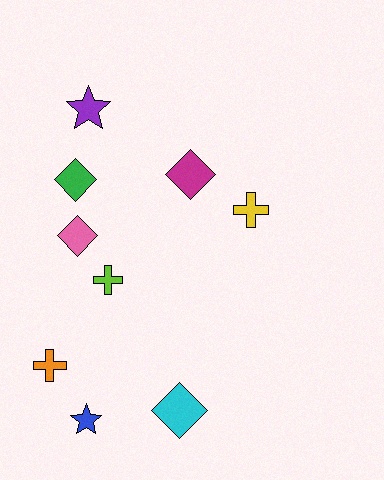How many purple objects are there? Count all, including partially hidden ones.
There is 1 purple object.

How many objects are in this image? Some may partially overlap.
There are 9 objects.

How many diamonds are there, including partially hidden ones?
There are 4 diamonds.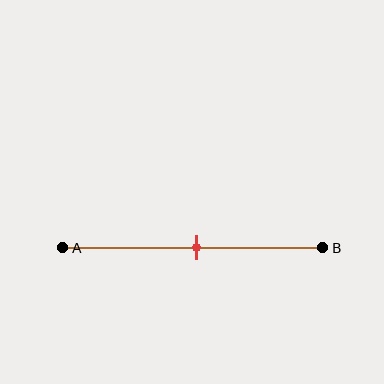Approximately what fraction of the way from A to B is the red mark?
The red mark is approximately 50% of the way from A to B.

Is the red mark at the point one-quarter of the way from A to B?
No, the mark is at about 50% from A, not at the 25% one-quarter point.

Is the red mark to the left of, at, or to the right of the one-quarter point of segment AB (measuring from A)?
The red mark is to the right of the one-quarter point of segment AB.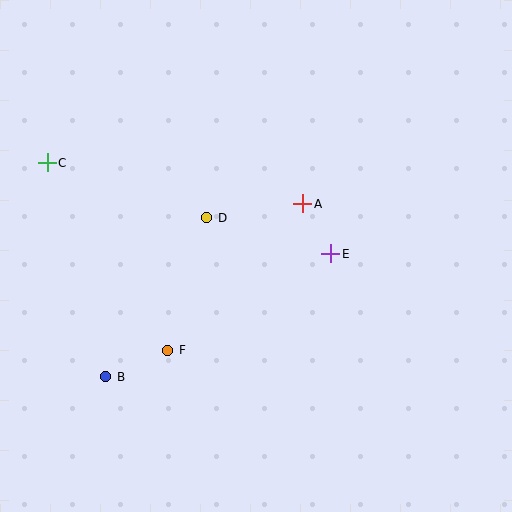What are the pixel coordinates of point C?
Point C is at (47, 163).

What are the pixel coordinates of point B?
Point B is at (105, 377).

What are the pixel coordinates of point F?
Point F is at (168, 350).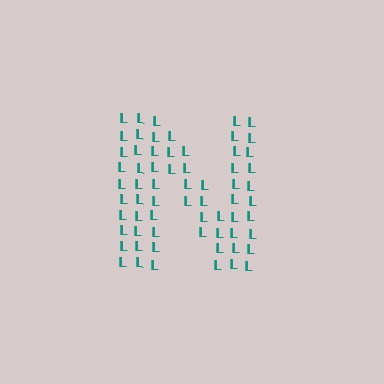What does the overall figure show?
The overall figure shows the letter N.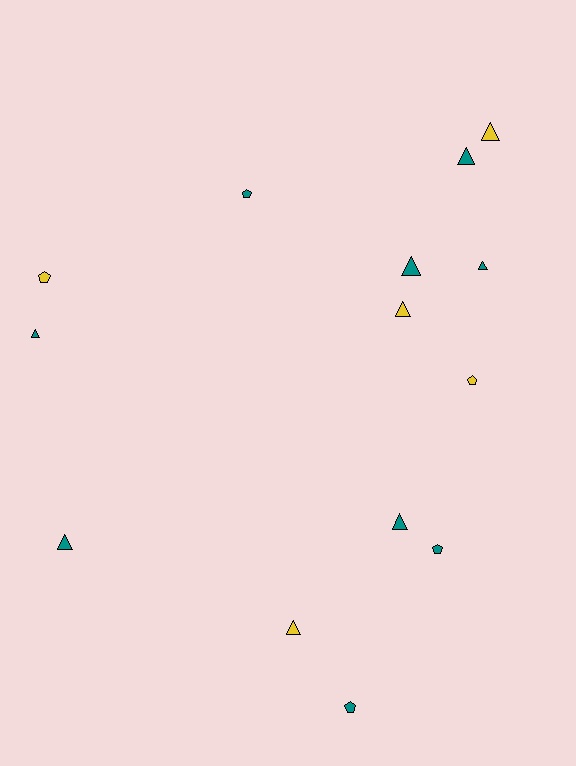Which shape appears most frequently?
Triangle, with 9 objects.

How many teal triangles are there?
There are 6 teal triangles.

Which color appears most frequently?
Teal, with 9 objects.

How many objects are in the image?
There are 14 objects.